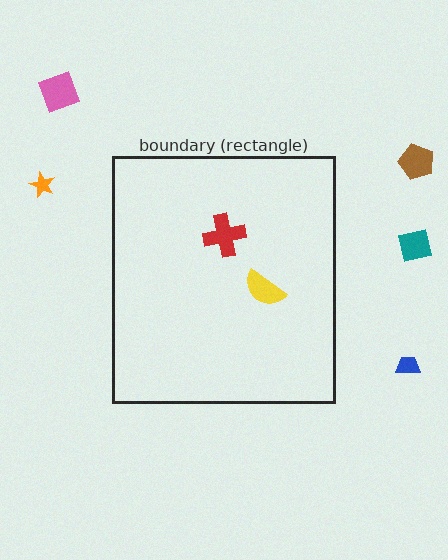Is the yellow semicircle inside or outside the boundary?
Inside.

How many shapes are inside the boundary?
2 inside, 5 outside.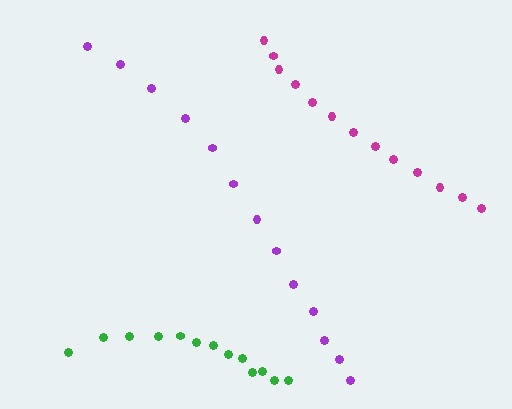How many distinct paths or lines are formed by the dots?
There are 3 distinct paths.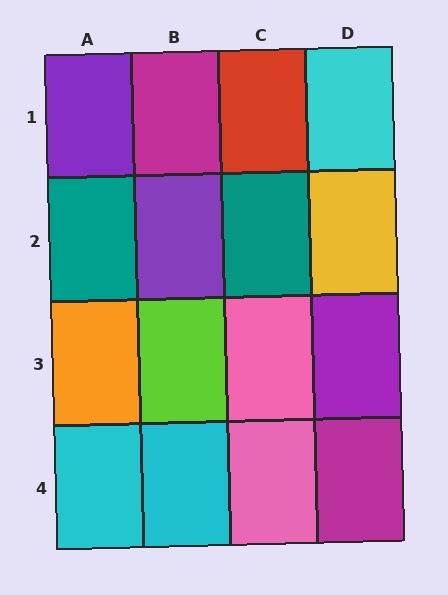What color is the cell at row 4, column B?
Cyan.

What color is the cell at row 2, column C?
Teal.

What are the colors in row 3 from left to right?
Orange, lime, pink, purple.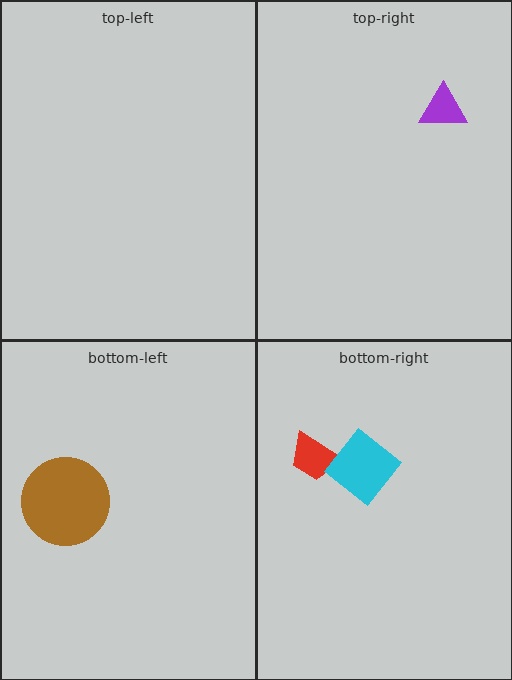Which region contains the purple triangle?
The top-right region.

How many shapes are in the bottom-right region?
2.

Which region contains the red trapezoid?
The bottom-right region.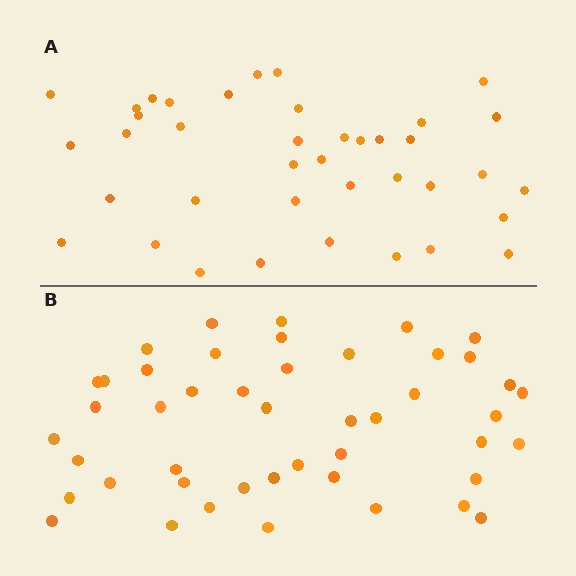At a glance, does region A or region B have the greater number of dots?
Region B (the bottom region) has more dots.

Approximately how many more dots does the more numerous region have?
Region B has roughly 8 or so more dots than region A.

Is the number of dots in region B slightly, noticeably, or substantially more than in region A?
Region B has only slightly more — the two regions are fairly close. The ratio is roughly 1.2 to 1.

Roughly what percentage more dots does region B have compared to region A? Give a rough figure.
About 20% more.